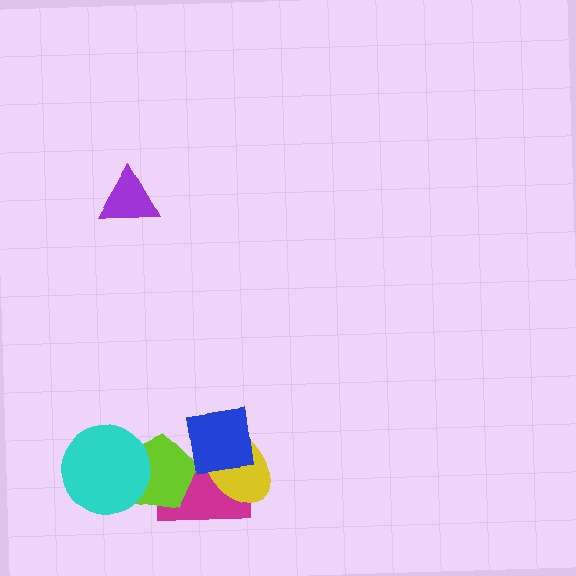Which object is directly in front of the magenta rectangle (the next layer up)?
The yellow ellipse is directly in front of the magenta rectangle.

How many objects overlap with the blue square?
3 objects overlap with the blue square.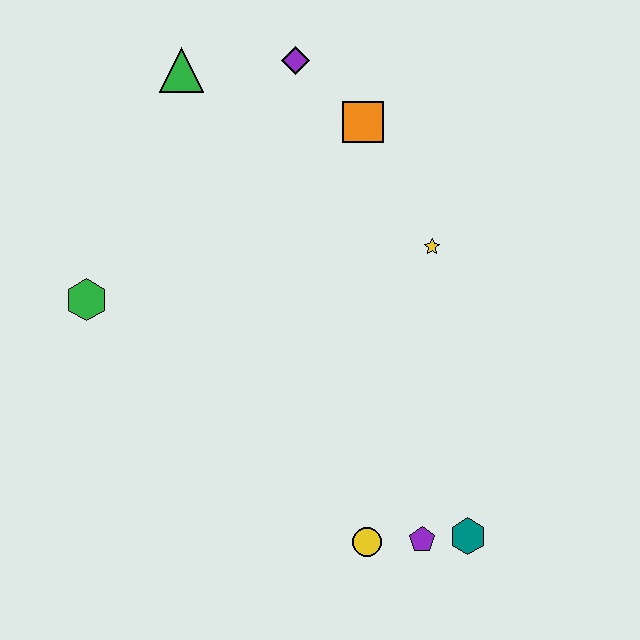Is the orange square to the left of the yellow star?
Yes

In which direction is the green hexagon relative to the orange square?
The green hexagon is to the left of the orange square.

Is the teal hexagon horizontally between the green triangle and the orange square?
No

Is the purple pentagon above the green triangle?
No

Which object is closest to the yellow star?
The orange square is closest to the yellow star.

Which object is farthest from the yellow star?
The green hexagon is farthest from the yellow star.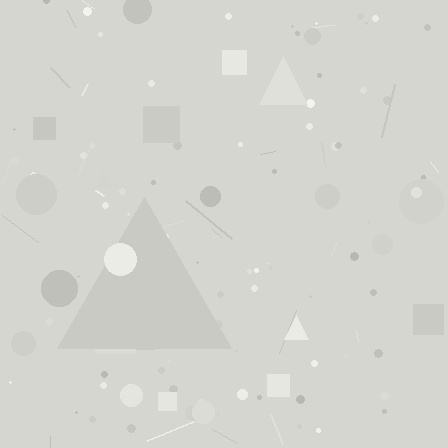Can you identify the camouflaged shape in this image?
The camouflaged shape is a triangle.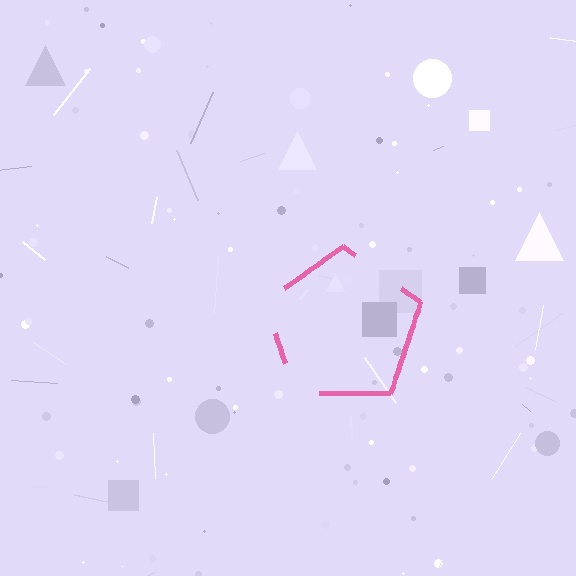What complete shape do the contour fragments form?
The contour fragments form a pentagon.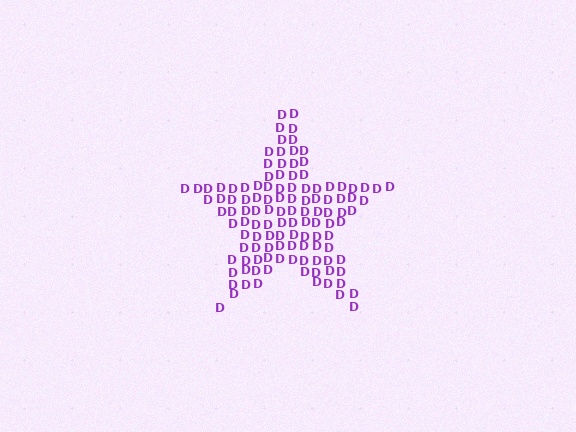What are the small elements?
The small elements are letter D's.